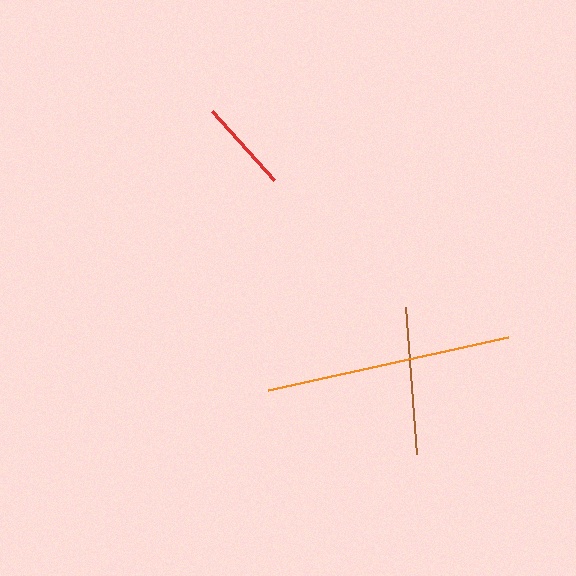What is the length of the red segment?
The red segment is approximately 93 pixels long.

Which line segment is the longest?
The orange line is the longest at approximately 245 pixels.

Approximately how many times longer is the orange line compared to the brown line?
The orange line is approximately 1.7 times the length of the brown line.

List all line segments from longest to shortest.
From longest to shortest: orange, brown, red.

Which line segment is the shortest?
The red line is the shortest at approximately 93 pixels.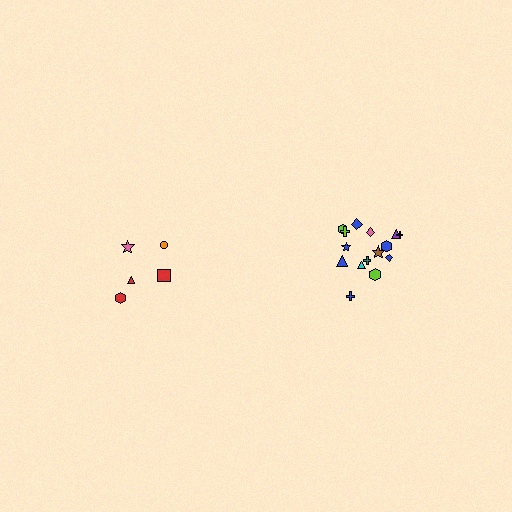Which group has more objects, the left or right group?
The right group.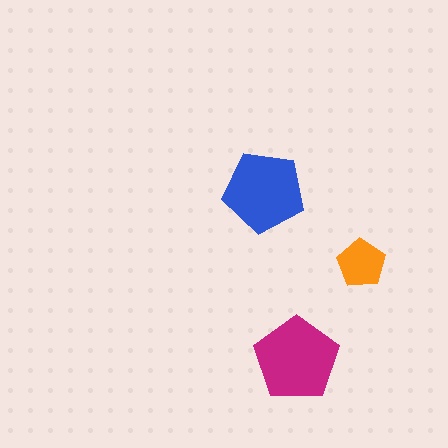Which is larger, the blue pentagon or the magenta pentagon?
The magenta one.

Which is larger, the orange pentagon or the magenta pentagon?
The magenta one.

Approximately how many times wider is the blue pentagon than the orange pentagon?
About 1.5 times wider.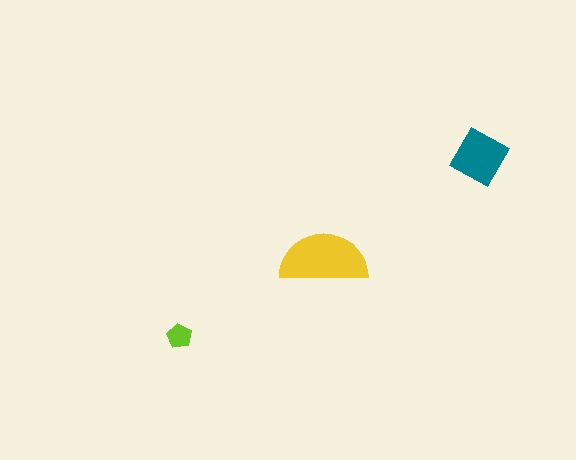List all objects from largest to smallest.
The yellow semicircle, the teal diamond, the lime pentagon.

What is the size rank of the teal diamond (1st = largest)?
2nd.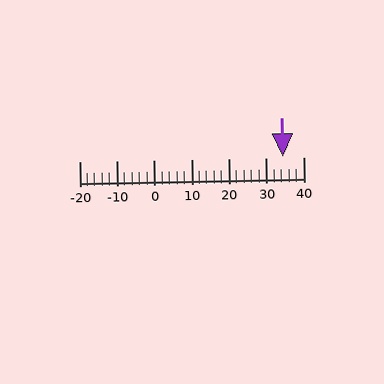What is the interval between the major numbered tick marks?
The major tick marks are spaced 10 units apart.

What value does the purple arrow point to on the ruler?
The purple arrow points to approximately 35.